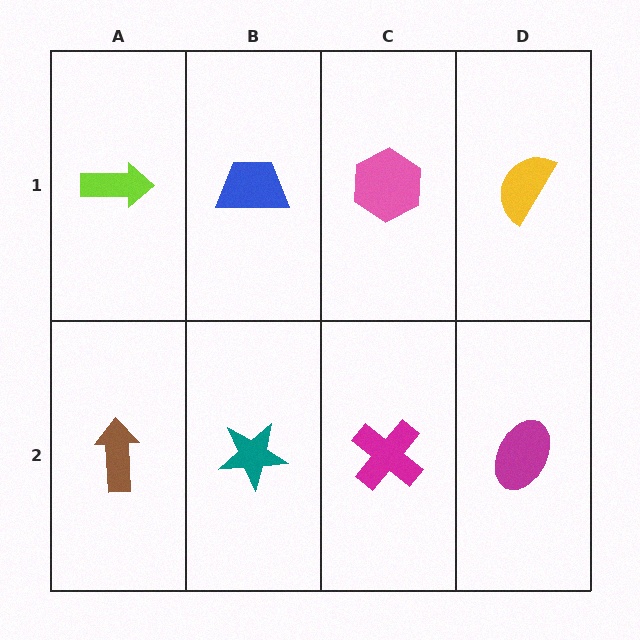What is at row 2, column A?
A brown arrow.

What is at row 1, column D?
A yellow semicircle.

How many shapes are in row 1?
4 shapes.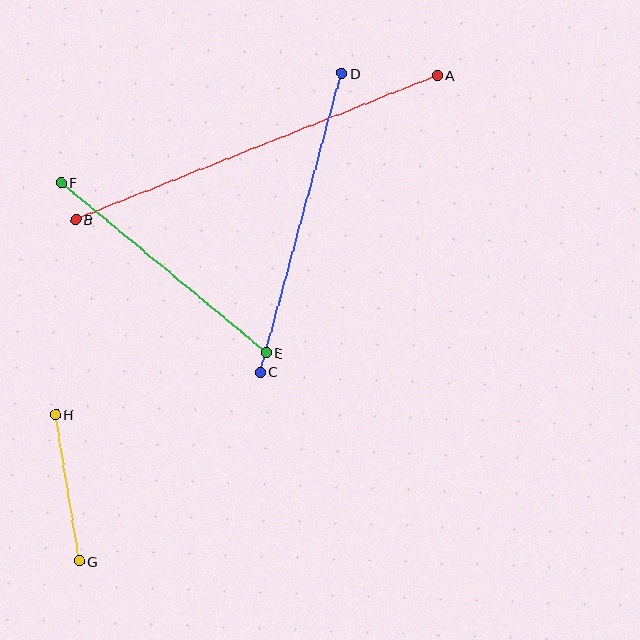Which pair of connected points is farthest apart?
Points A and B are farthest apart.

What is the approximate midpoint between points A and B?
The midpoint is at approximately (257, 148) pixels.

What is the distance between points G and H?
The distance is approximately 148 pixels.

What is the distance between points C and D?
The distance is approximately 310 pixels.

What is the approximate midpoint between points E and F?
The midpoint is at approximately (163, 268) pixels.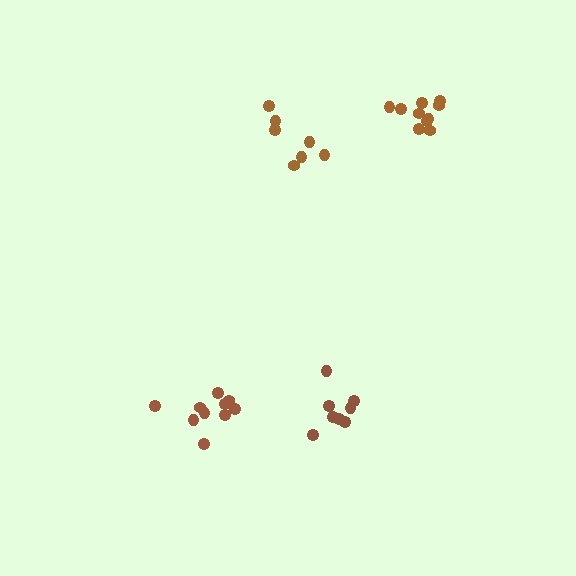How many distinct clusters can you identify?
There are 4 distinct clusters.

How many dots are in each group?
Group 1: 10 dots, Group 2: 10 dots, Group 3: 7 dots, Group 4: 8 dots (35 total).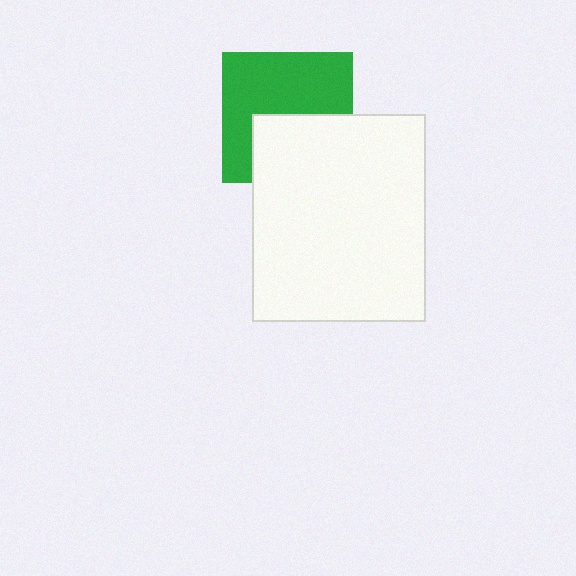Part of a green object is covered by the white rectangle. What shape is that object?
It is a square.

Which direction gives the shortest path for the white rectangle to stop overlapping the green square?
Moving down gives the shortest separation.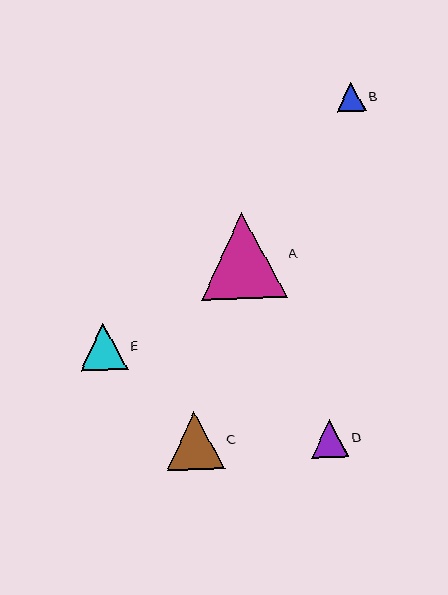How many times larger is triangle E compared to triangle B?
Triangle E is approximately 1.6 times the size of triangle B.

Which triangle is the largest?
Triangle A is the largest with a size of approximately 86 pixels.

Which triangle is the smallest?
Triangle B is the smallest with a size of approximately 29 pixels.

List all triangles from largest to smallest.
From largest to smallest: A, C, E, D, B.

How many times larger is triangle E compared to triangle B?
Triangle E is approximately 1.6 times the size of triangle B.